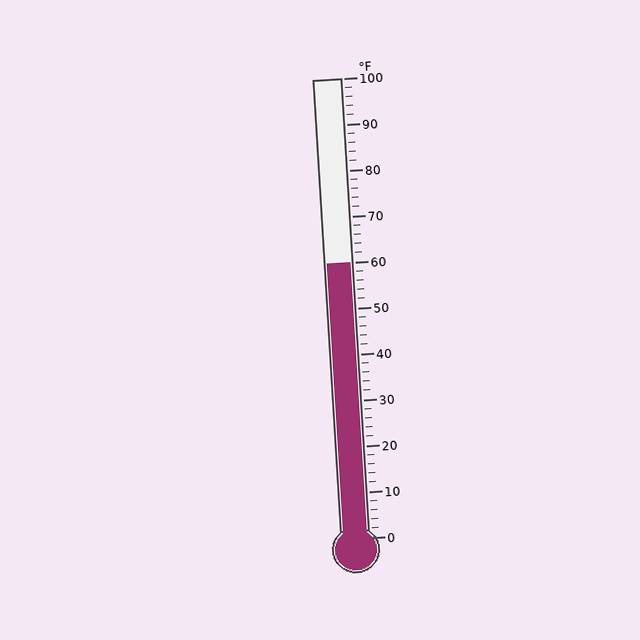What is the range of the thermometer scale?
The thermometer scale ranges from 0°F to 100°F.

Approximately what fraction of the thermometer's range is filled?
The thermometer is filled to approximately 60% of its range.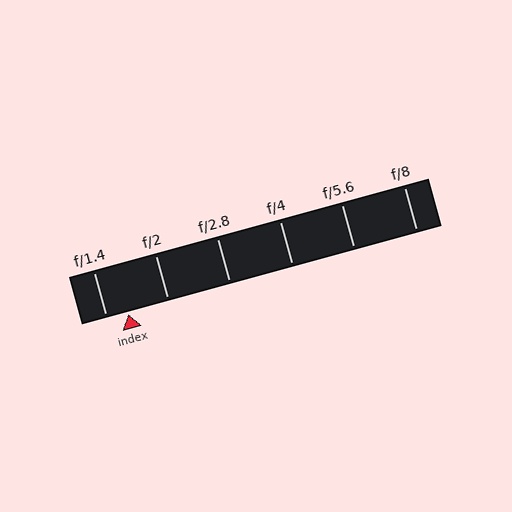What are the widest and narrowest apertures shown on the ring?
The widest aperture shown is f/1.4 and the narrowest is f/8.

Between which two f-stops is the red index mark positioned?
The index mark is between f/1.4 and f/2.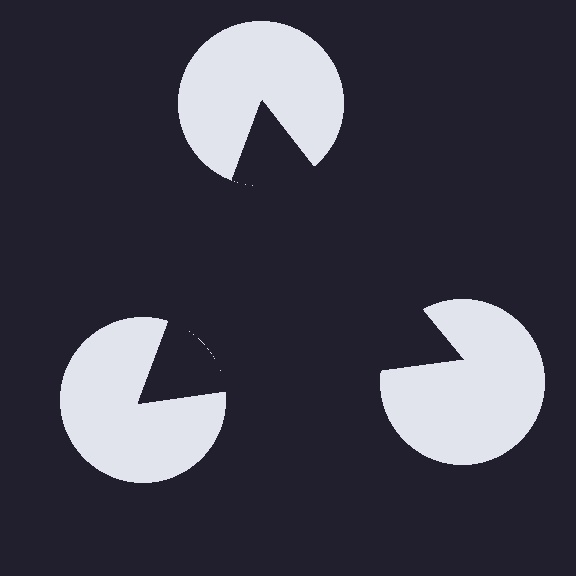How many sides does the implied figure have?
3 sides.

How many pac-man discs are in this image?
There are 3 — one at each vertex of the illusory triangle.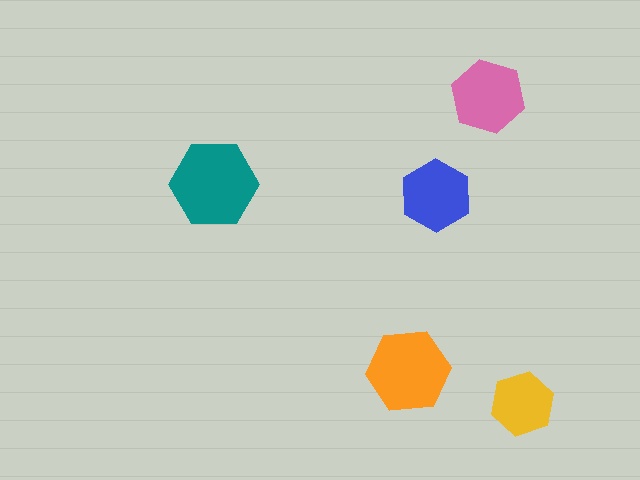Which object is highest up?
The pink hexagon is topmost.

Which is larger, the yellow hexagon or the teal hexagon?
The teal one.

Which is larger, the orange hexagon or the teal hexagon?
The teal one.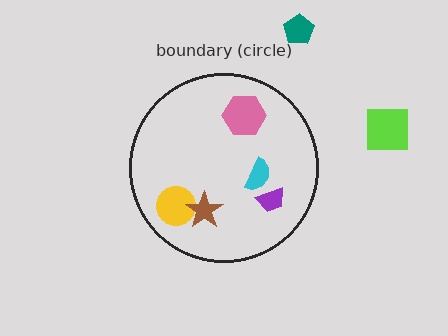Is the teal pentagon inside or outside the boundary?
Outside.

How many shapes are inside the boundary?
5 inside, 2 outside.